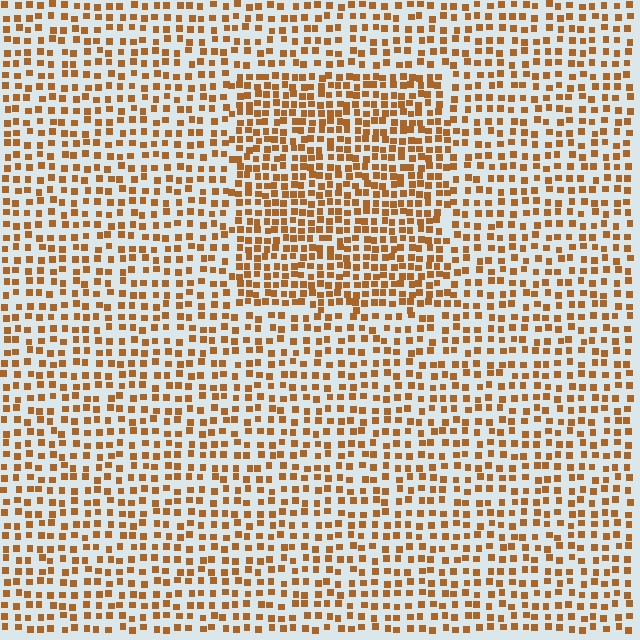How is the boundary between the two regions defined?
The boundary is defined by a change in element density (approximately 1.6x ratio). All elements are the same color, size, and shape.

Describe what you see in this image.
The image contains small brown elements arranged at two different densities. A rectangle-shaped region is visible where the elements are more densely packed than the surrounding area.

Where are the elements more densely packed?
The elements are more densely packed inside the rectangle boundary.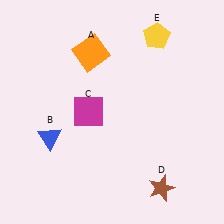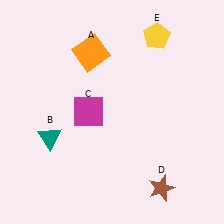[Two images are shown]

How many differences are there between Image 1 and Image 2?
There is 1 difference between the two images.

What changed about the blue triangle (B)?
In Image 1, B is blue. In Image 2, it changed to teal.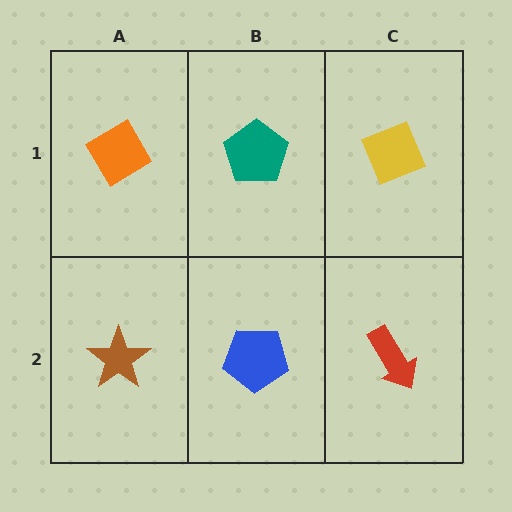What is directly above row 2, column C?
A yellow diamond.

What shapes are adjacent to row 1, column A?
A brown star (row 2, column A), a teal pentagon (row 1, column B).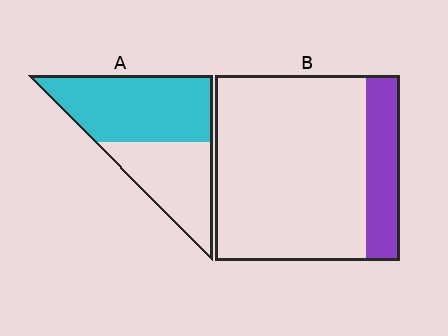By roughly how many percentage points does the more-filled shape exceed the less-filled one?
By roughly 40 percentage points (A over B).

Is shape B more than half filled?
No.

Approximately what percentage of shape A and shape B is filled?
A is approximately 60% and B is approximately 20%.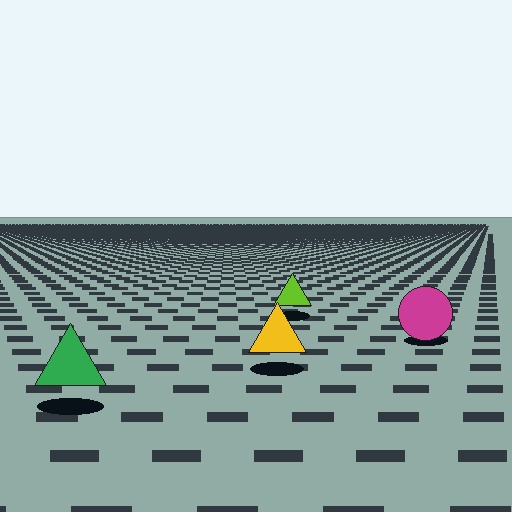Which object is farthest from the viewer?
The lime triangle is farthest from the viewer. It appears smaller and the ground texture around it is denser.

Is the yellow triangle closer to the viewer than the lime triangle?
Yes. The yellow triangle is closer — you can tell from the texture gradient: the ground texture is coarser near it.